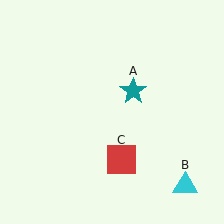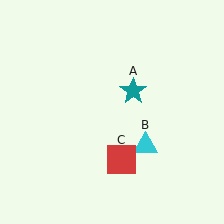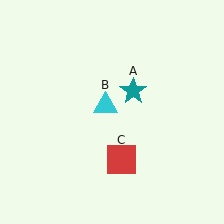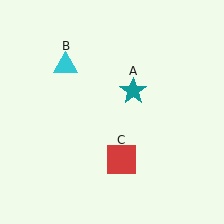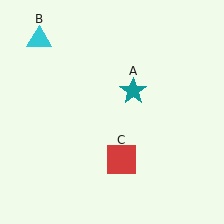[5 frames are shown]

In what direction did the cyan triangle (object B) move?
The cyan triangle (object B) moved up and to the left.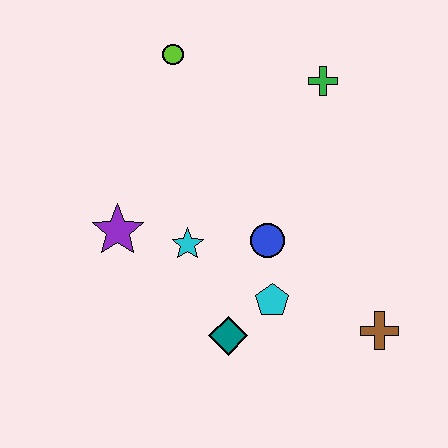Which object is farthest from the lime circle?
The brown cross is farthest from the lime circle.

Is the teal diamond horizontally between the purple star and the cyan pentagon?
Yes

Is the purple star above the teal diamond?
Yes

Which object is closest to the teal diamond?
The cyan pentagon is closest to the teal diamond.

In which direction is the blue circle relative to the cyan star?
The blue circle is to the right of the cyan star.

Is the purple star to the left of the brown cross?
Yes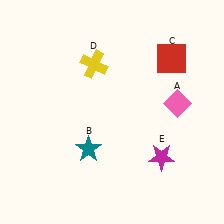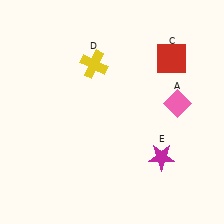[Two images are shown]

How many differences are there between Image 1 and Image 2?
There is 1 difference between the two images.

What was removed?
The teal star (B) was removed in Image 2.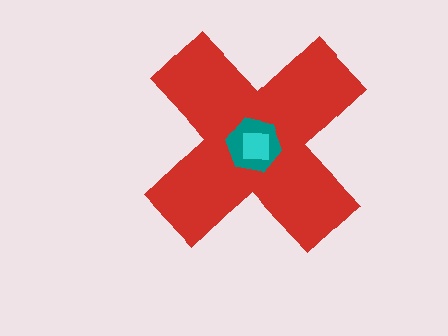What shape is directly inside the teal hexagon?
The cyan square.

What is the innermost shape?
The cyan square.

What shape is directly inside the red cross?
The teal hexagon.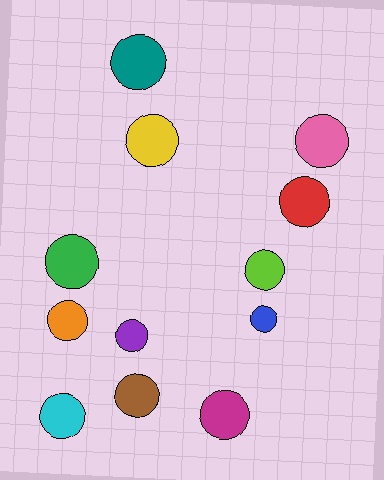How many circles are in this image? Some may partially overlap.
There are 12 circles.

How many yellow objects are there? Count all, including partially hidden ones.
There is 1 yellow object.